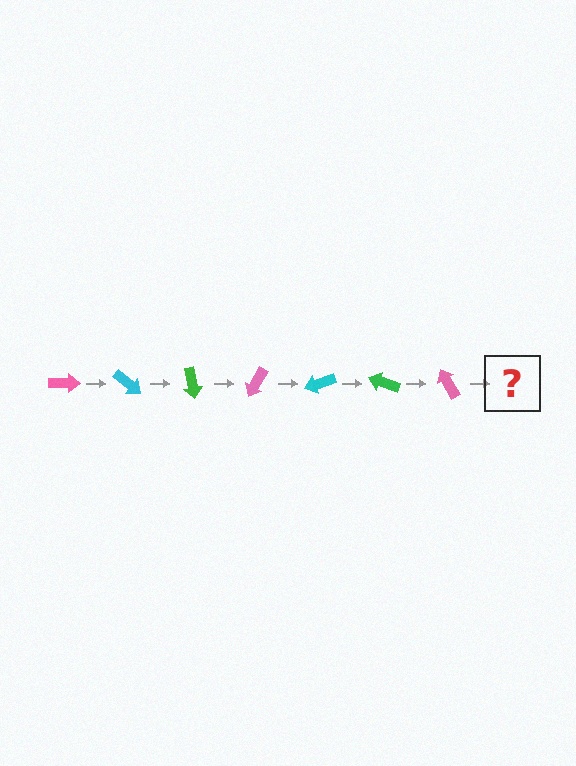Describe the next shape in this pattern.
It should be a cyan arrow, rotated 280 degrees from the start.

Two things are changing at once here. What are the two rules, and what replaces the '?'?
The two rules are that it rotates 40 degrees each step and the color cycles through pink, cyan, and green. The '?' should be a cyan arrow, rotated 280 degrees from the start.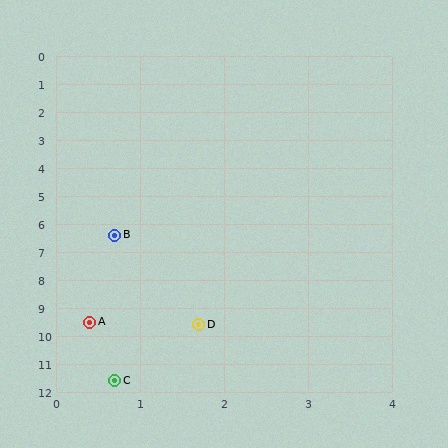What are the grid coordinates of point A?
Point A is at approximately (0.4, 9.5).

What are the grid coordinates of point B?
Point B is at approximately (0.7, 6.4).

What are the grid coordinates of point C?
Point C is at approximately (0.7, 11.6).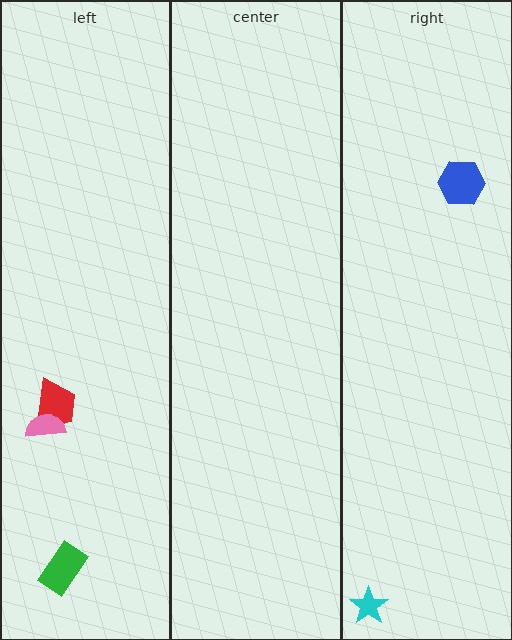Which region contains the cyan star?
The right region.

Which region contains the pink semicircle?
The left region.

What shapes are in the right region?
The blue hexagon, the cyan star.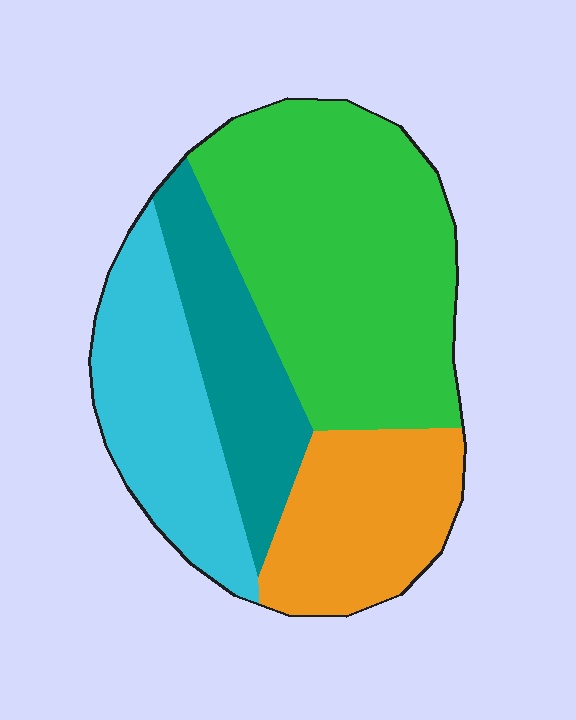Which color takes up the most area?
Green, at roughly 40%.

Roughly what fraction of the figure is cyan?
Cyan covers roughly 20% of the figure.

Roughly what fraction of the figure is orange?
Orange covers roughly 20% of the figure.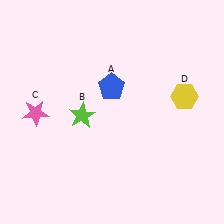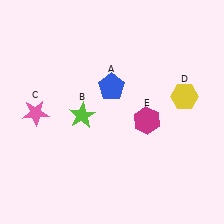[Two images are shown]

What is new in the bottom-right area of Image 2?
A magenta hexagon (E) was added in the bottom-right area of Image 2.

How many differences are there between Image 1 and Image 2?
There is 1 difference between the two images.